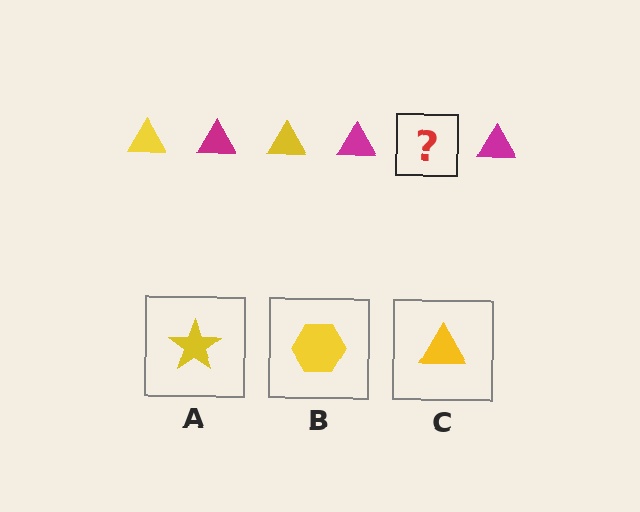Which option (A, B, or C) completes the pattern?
C.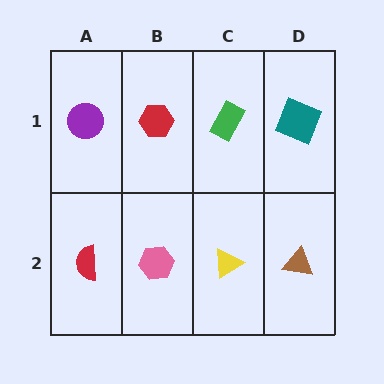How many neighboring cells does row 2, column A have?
2.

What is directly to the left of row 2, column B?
A red semicircle.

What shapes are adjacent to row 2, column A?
A purple circle (row 1, column A), a pink hexagon (row 2, column B).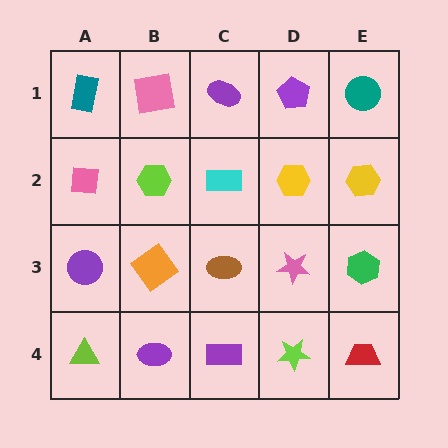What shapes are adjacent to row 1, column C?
A cyan rectangle (row 2, column C), a pink square (row 1, column B), a purple pentagon (row 1, column D).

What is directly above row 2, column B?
A pink square.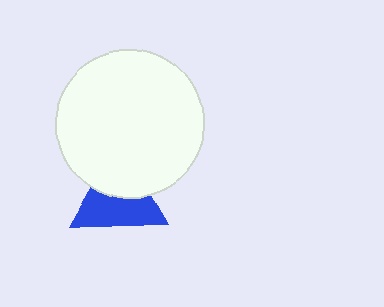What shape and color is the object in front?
The object in front is a white circle.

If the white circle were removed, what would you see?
You would see the complete blue triangle.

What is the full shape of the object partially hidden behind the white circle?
The partially hidden object is a blue triangle.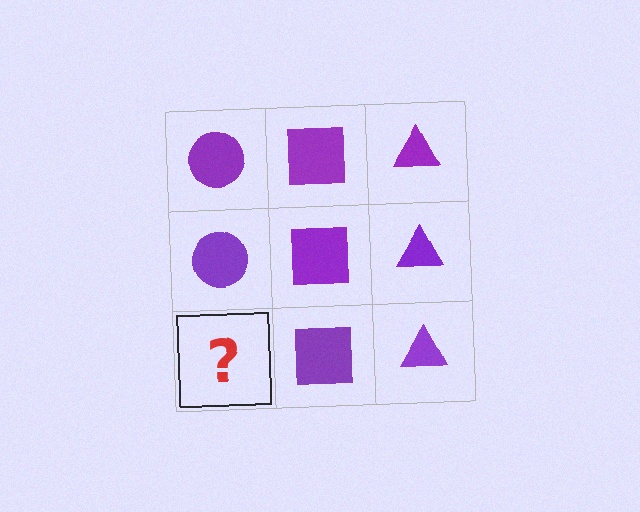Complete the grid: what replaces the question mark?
The question mark should be replaced with a purple circle.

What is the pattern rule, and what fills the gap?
The rule is that each column has a consistent shape. The gap should be filled with a purple circle.